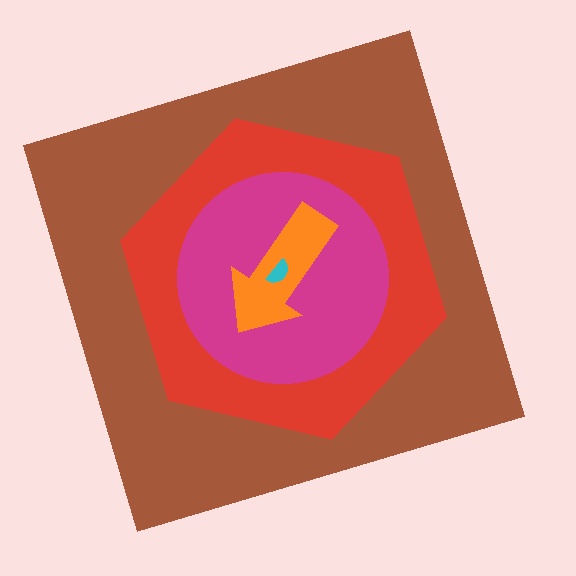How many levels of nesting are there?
5.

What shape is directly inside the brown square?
The red hexagon.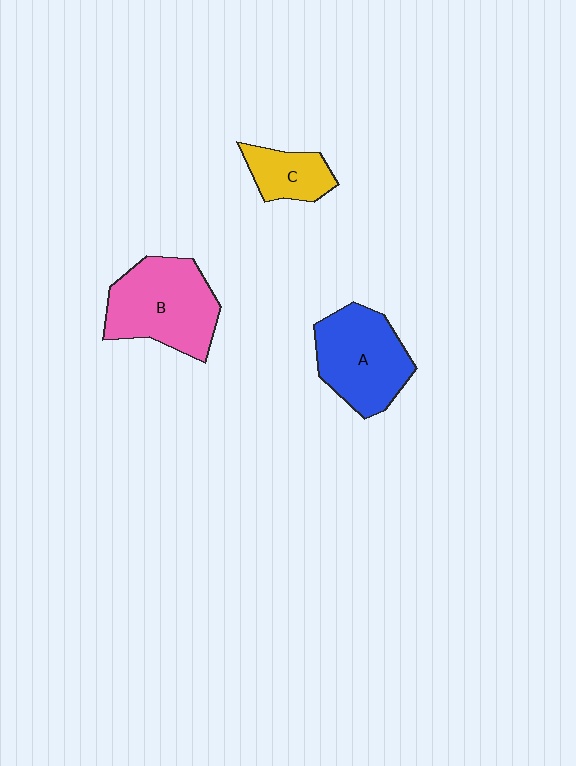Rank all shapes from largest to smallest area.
From largest to smallest: B (pink), A (blue), C (yellow).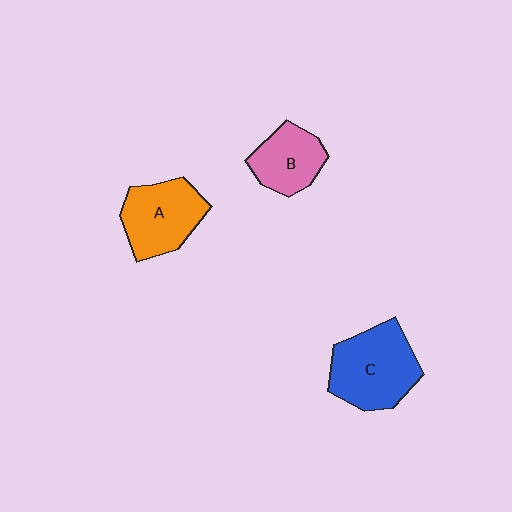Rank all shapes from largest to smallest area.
From largest to smallest: C (blue), A (orange), B (pink).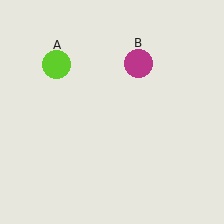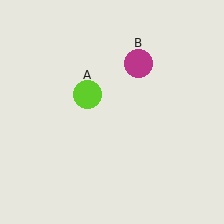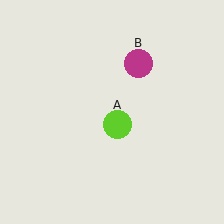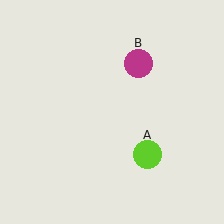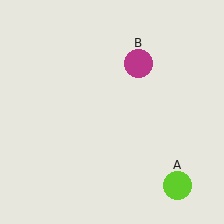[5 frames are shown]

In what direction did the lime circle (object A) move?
The lime circle (object A) moved down and to the right.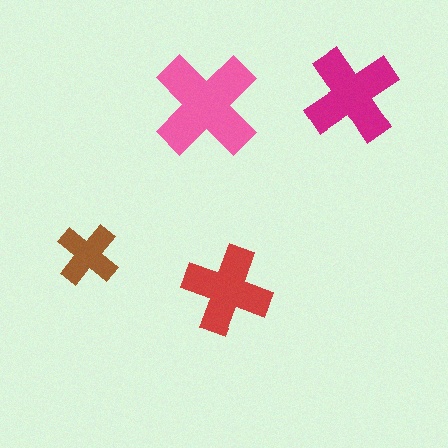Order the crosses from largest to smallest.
the pink one, the magenta one, the red one, the brown one.